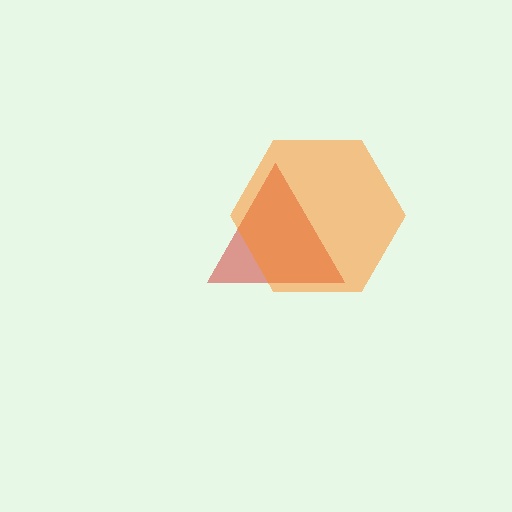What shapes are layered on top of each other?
The layered shapes are: a red triangle, an orange hexagon.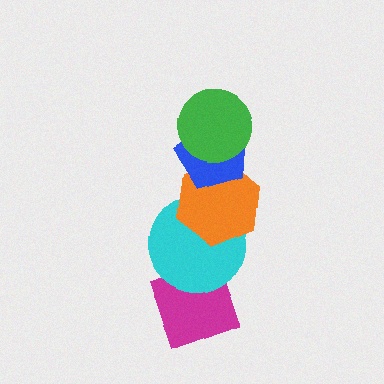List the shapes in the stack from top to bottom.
From top to bottom: the green circle, the blue pentagon, the orange hexagon, the cyan circle, the magenta diamond.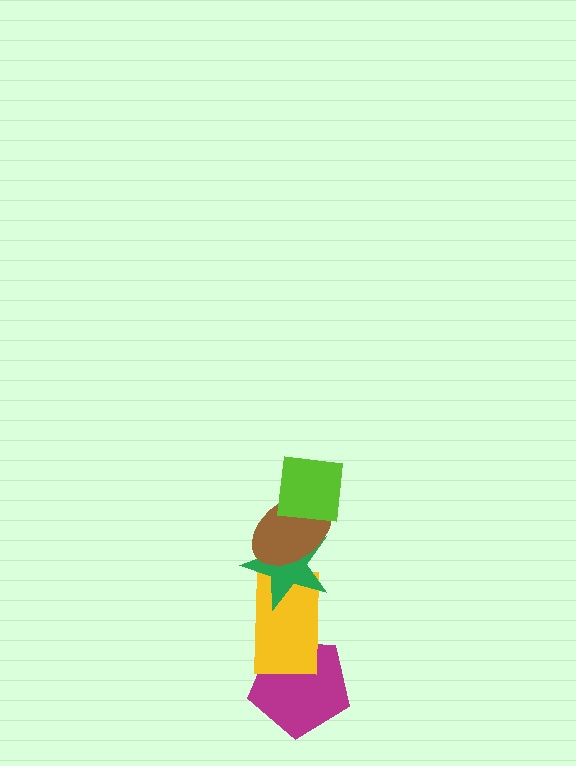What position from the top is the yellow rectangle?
The yellow rectangle is 4th from the top.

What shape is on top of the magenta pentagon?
The yellow rectangle is on top of the magenta pentagon.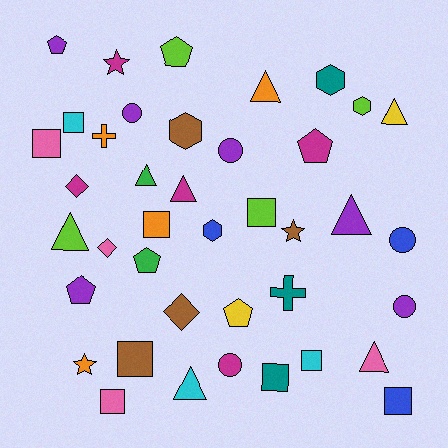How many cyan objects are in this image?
There are 3 cyan objects.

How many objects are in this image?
There are 40 objects.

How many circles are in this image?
There are 5 circles.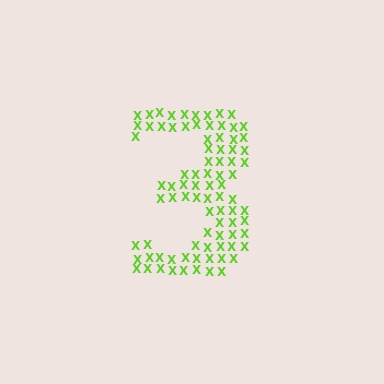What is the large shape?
The large shape is the digit 3.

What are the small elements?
The small elements are letter X's.